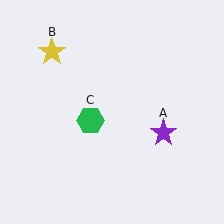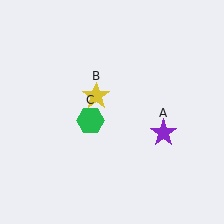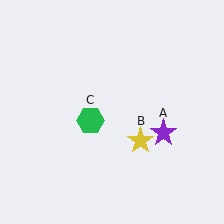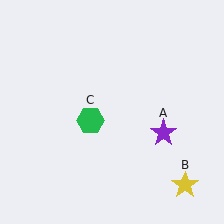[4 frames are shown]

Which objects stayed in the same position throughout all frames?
Purple star (object A) and green hexagon (object C) remained stationary.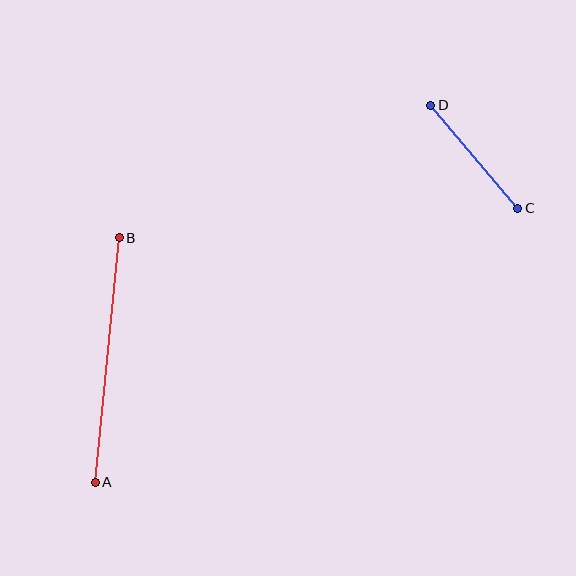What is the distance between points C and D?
The distance is approximately 135 pixels.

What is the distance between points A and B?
The distance is approximately 246 pixels.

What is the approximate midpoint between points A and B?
The midpoint is at approximately (107, 360) pixels.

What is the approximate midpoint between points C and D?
The midpoint is at approximately (474, 157) pixels.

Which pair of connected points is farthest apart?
Points A and B are farthest apart.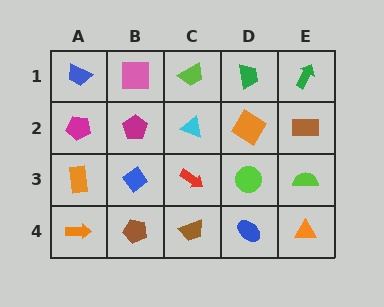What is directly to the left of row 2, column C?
A magenta pentagon.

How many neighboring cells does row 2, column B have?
4.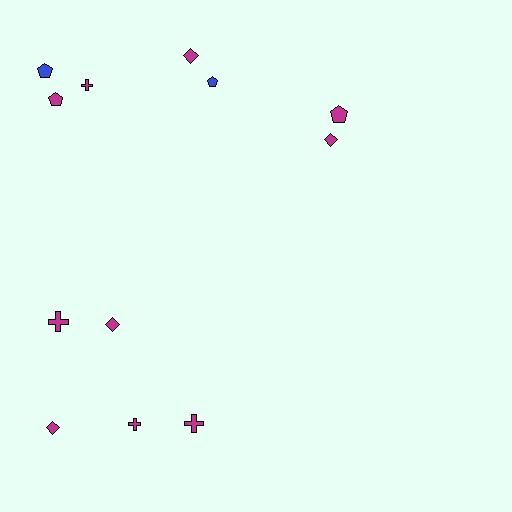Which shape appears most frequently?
Cross, with 4 objects.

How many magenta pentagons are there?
There are 2 magenta pentagons.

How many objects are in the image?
There are 12 objects.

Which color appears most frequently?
Magenta, with 10 objects.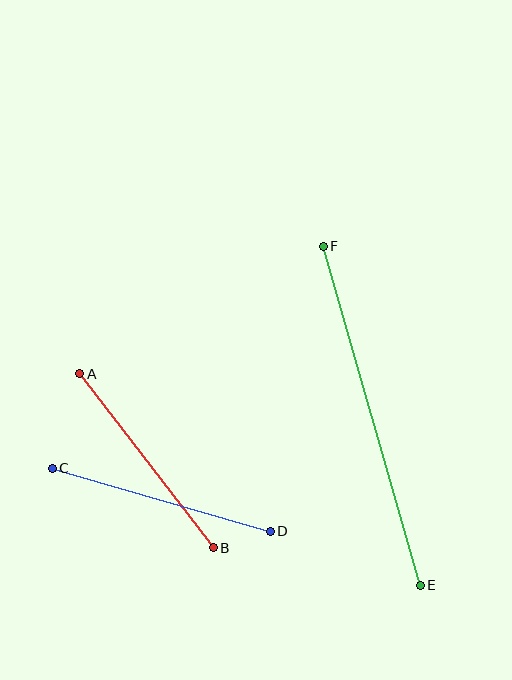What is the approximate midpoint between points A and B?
The midpoint is at approximately (147, 461) pixels.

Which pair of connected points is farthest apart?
Points E and F are farthest apart.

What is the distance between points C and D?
The distance is approximately 227 pixels.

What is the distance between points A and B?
The distance is approximately 219 pixels.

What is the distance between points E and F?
The distance is approximately 353 pixels.